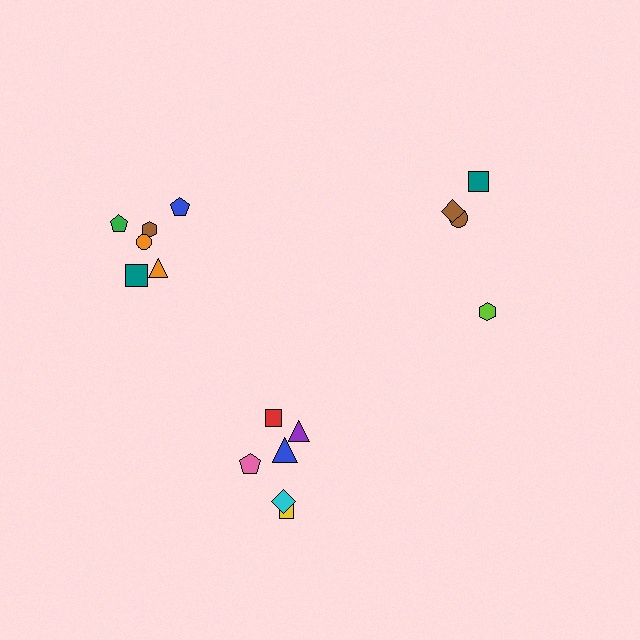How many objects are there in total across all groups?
There are 16 objects.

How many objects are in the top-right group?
There are 4 objects.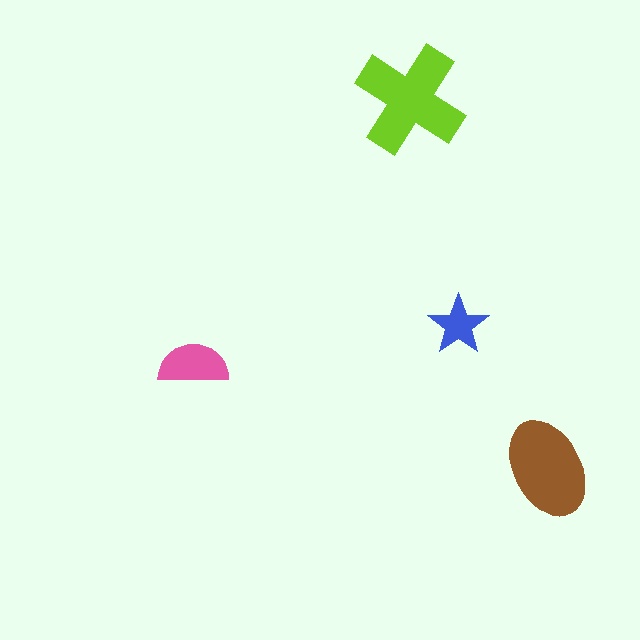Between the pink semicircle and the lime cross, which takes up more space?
The lime cross.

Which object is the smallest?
The blue star.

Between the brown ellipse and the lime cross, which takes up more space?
The lime cross.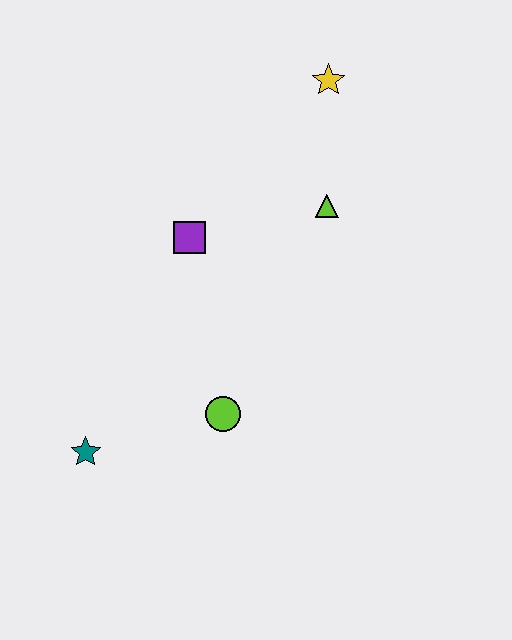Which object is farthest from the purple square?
The teal star is farthest from the purple square.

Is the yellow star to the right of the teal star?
Yes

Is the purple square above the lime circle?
Yes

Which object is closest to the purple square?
The lime triangle is closest to the purple square.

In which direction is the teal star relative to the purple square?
The teal star is below the purple square.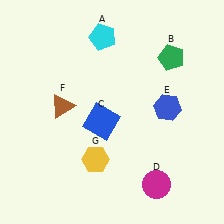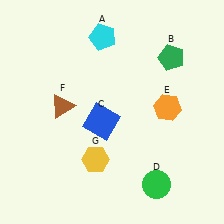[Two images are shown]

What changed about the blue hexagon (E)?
In Image 1, E is blue. In Image 2, it changed to orange.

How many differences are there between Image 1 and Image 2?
There are 2 differences between the two images.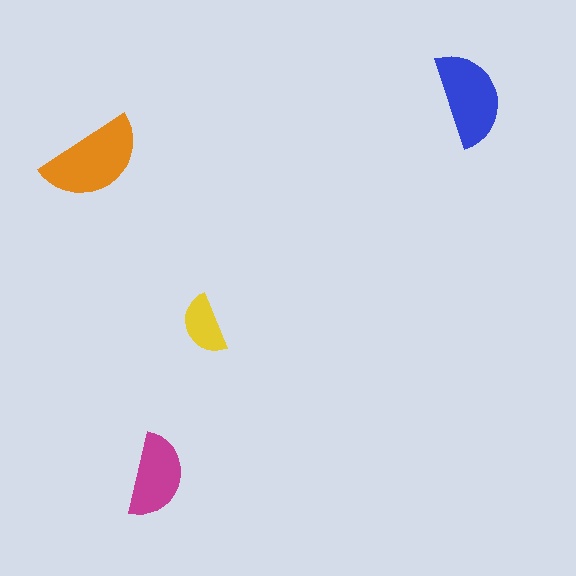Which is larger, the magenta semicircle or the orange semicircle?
The orange one.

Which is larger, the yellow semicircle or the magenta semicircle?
The magenta one.